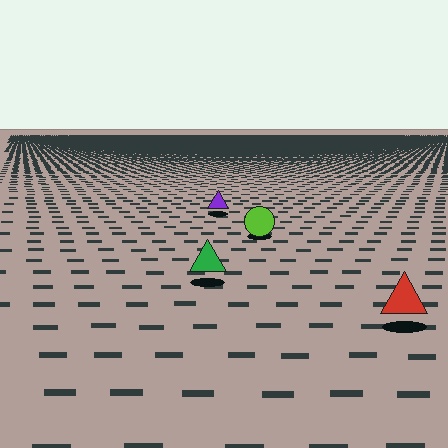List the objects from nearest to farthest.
From nearest to farthest: the red triangle, the green triangle, the lime circle, the purple triangle.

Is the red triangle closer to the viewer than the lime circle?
Yes. The red triangle is closer — you can tell from the texture gradient: the ground texture is coarser near it.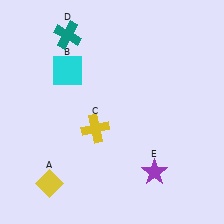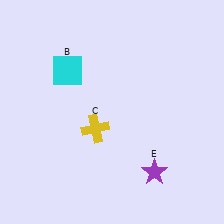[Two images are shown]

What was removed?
The yellow diamond (A), the teal cross (D) were removed in Image 2.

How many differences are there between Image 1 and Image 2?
There are 2 differences between the two images.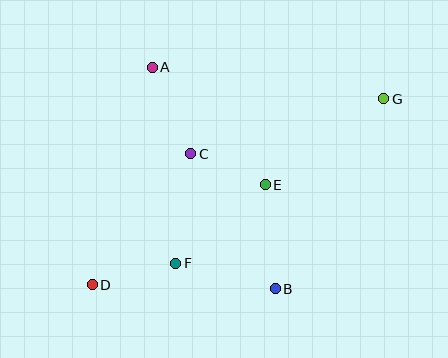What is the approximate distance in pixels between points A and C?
The distance between A and C is approximately 95 pixels.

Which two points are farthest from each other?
Points D and G are farthest from each other.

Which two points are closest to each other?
Points C and E are closest to each other.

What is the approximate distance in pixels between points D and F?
The distance between D and F is approximately 86 pixels.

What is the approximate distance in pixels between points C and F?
The distance between C and F is approximately 111 pixels.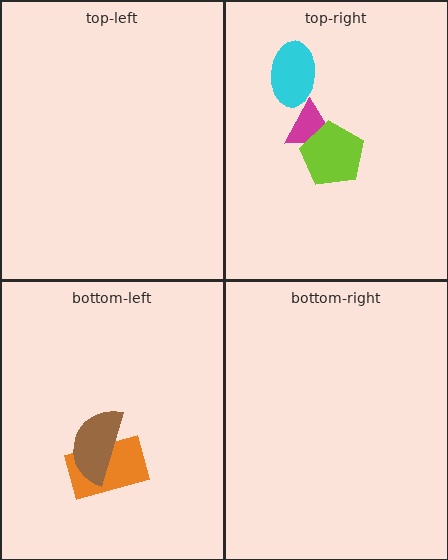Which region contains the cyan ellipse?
The top-right region.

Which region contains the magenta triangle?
The top-right region.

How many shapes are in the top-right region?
3.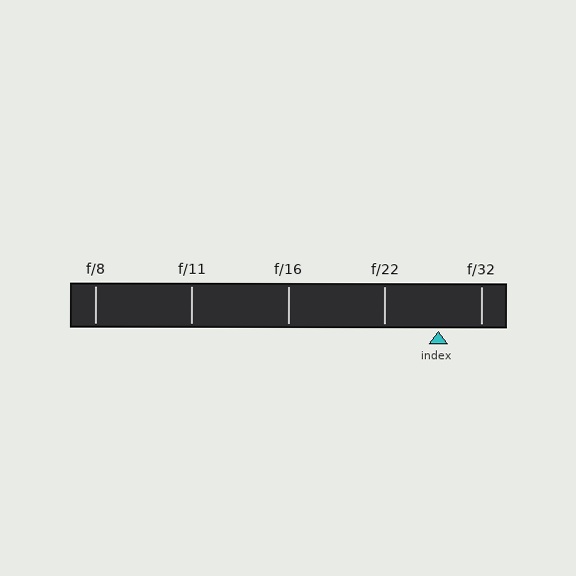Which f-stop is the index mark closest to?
The index mark is closest to f/32.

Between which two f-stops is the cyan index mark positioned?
The index mark is between f/22 and f/32.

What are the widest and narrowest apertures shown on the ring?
The widest aperture shown is f/8 and the narrowest is f/32.